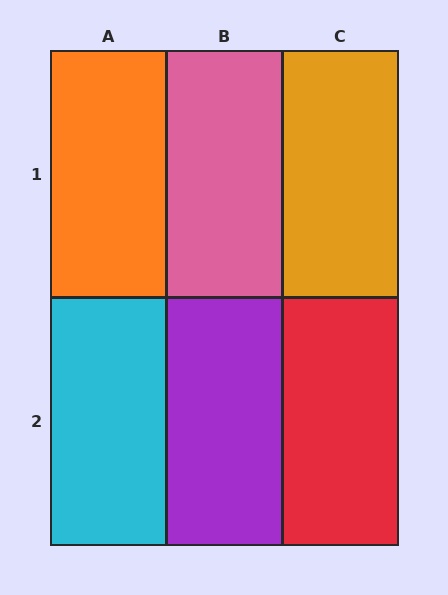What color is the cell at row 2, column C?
Red.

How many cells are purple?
1 cell is purple.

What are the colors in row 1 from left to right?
Orange, pink, orange.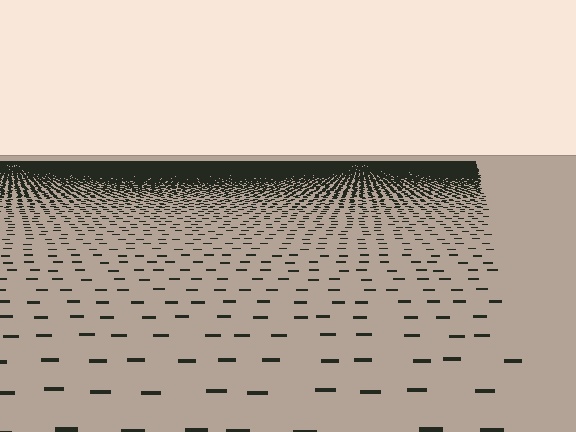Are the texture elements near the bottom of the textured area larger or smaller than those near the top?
Larger. Near the bottom, elements are closer to the viewer and appear at a bigger on-screen size.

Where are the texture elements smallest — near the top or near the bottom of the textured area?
Near the top.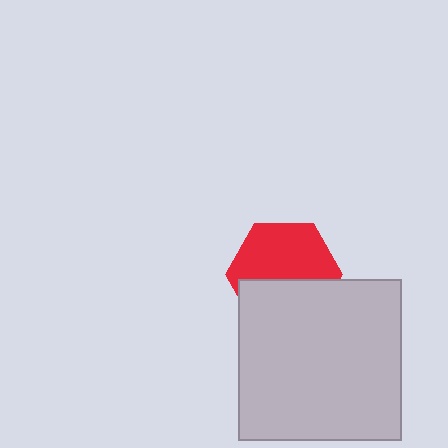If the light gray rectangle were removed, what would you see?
You would see the complete red hexagon.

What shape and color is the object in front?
The object in front is a light gray rectangle.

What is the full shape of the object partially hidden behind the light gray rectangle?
The partially hidden object is a red hexagon.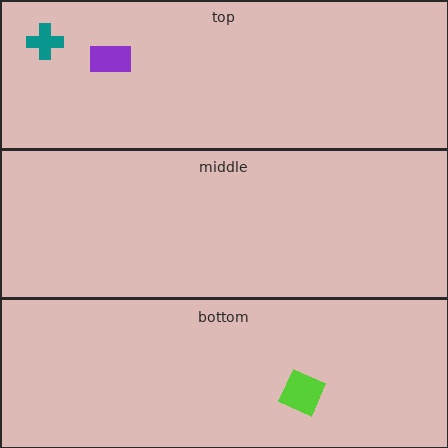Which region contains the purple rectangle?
The top region.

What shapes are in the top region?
The purple rectangle, the teal cross.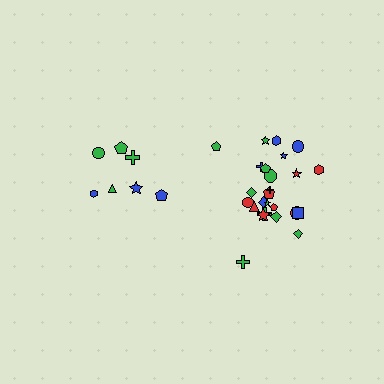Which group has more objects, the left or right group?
The right group.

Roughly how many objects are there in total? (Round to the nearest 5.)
Roughly 30 objects in total.